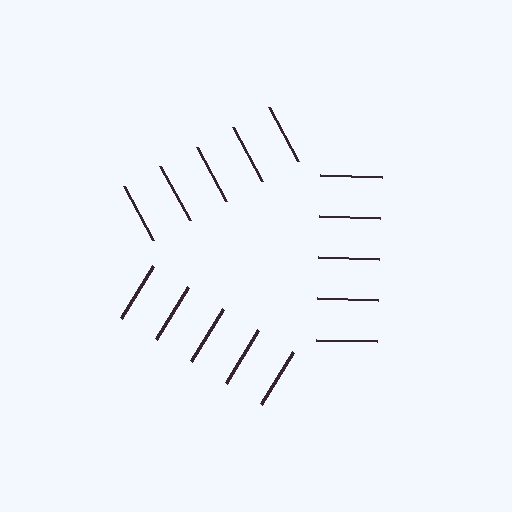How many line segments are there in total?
15 — 5 along each of the 3 edges.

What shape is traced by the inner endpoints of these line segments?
An illusory triangle — the line segments terminate on its edges but no continuous stroke is drawn.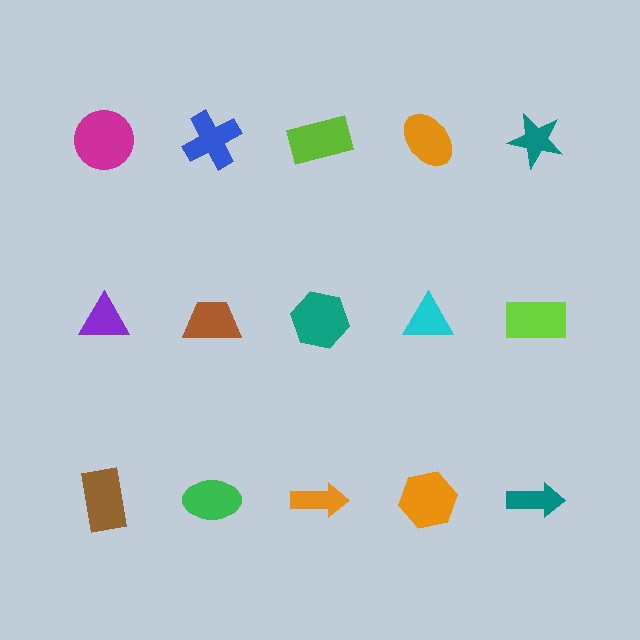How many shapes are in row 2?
5 shapes.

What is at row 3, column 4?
An orange hexagon.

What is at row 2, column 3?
A teal hexagon.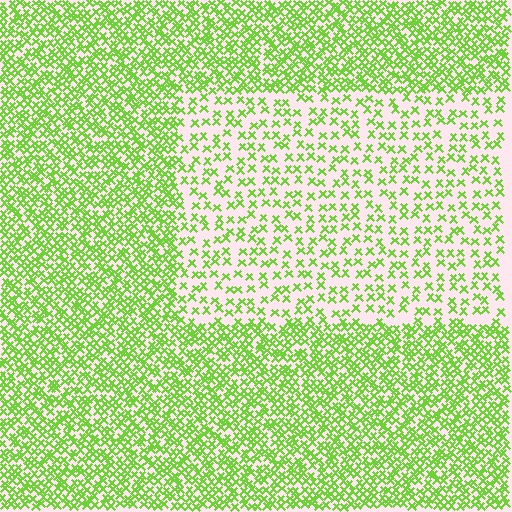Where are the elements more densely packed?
The elements are more densely packed outside the rectangle boundary.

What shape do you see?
I see a rectangle.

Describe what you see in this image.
The image contains small lime elements arranged at two different densities. A rectangle-shaped region is visible where the elements are less densely packed than the surrounding area.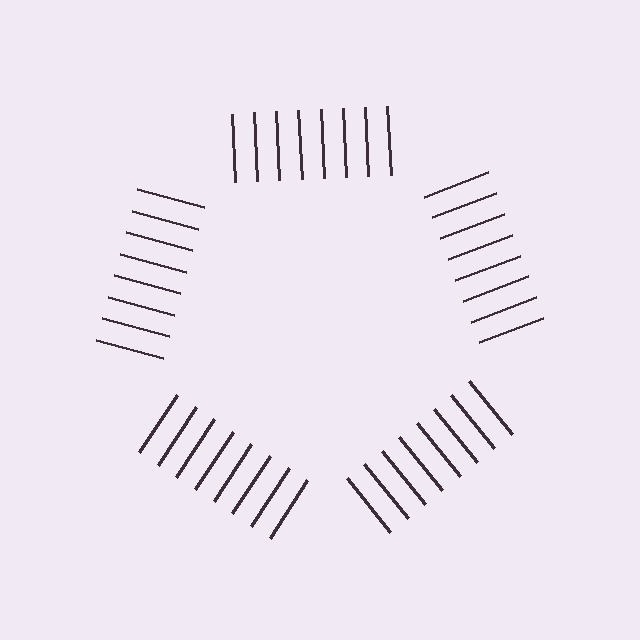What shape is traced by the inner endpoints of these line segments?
An illusory pentagon — the line segments terminate on its edges but no continuous stroke is drawn.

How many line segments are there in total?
40 — 8 along each of the 5 edges.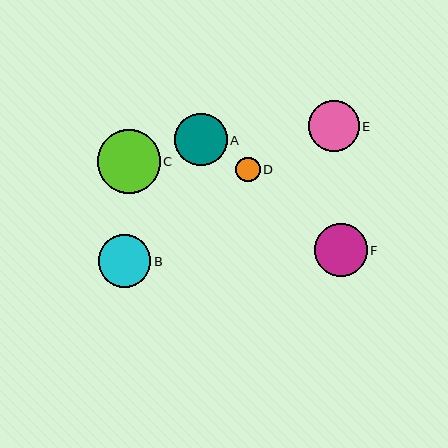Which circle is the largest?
Circle C is the largest with a size of approximately 63 pixels.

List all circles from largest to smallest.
From largest to smallest: C, F, B, A, E, D.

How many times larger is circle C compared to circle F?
Circle C is approximately 1.2 times the size of circle F.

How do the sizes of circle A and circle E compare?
Circle A and circle E are approximately the same size.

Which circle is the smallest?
Circle D is the smallest with a size of approximately 25 pixels.